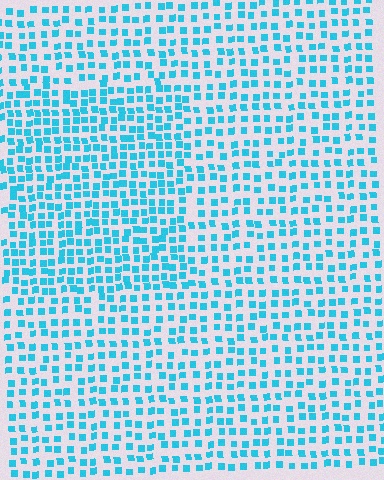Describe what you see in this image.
The image contains small cyan elements arranged at two different densities. A rectangle-shaped region is visible where the elements are more densely packed than the surrounding area.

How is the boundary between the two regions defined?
The boundary is defined by a change in element density (approximately 1.5x ratio). All elements are the same color, size, and shape.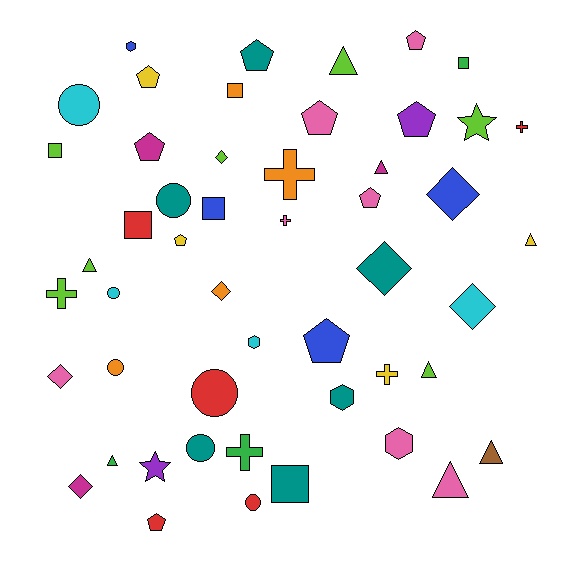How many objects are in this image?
There are 50 objects.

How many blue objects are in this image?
There are 4 blue objects.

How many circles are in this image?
There are 7 circles.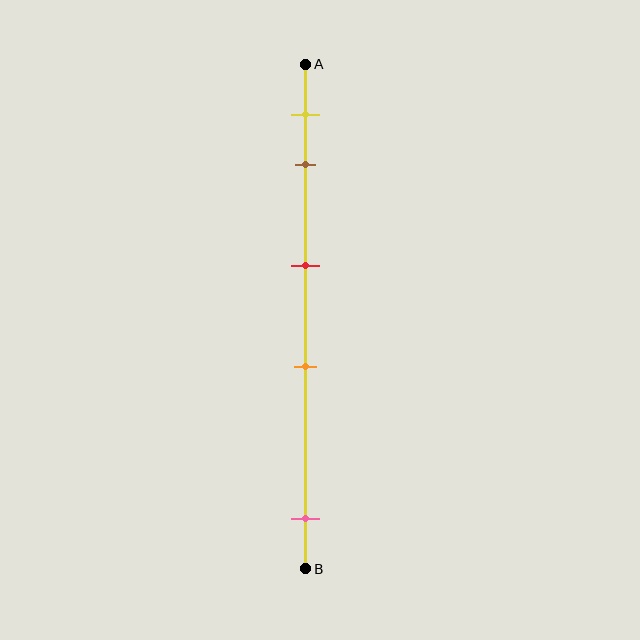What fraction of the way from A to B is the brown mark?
The brown mark is approximately 20% (0.2) of the way from A to B.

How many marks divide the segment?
There are 5 marks dividing the segment.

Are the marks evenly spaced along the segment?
No, the marks are not evenly spaced.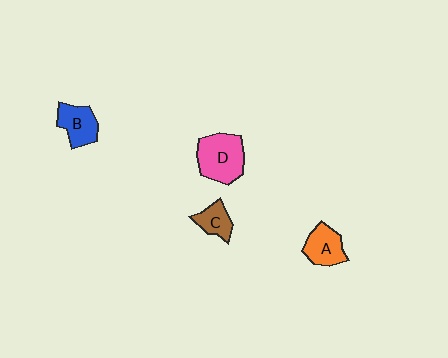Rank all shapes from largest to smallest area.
From largest to smallest: D (pink), A (orange), B (blue), C (brown).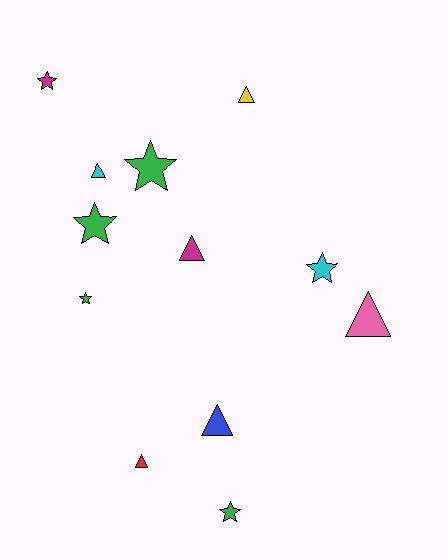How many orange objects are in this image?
There are no orange objects.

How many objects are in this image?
There are 12 objects.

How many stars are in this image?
There are 6 stars.